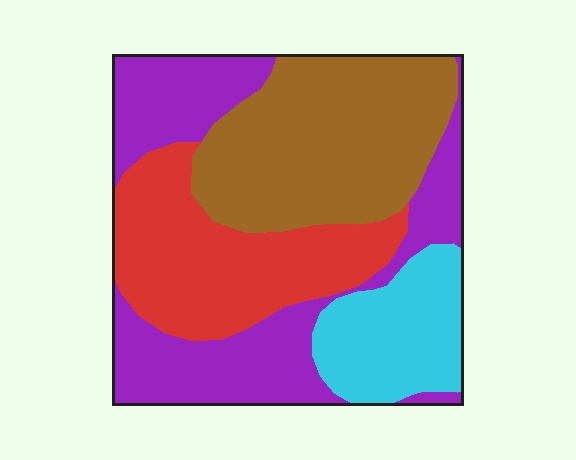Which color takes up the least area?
Cyan, at roughly 15%.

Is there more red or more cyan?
Red.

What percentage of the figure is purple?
Purple covers 31% of the figure.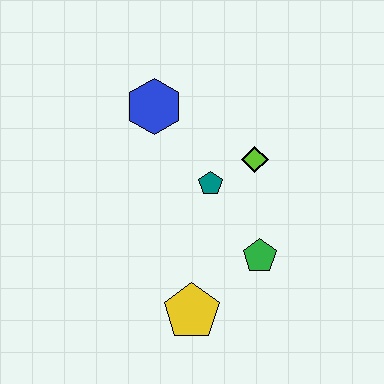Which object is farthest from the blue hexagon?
The yellow pentagon is farthest from the blue hexagon.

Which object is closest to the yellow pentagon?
The green pentagon is closest to the yellow pentagon.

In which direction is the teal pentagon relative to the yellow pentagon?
The teal pentagon is above the yellow pentagon.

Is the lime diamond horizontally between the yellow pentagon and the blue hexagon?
No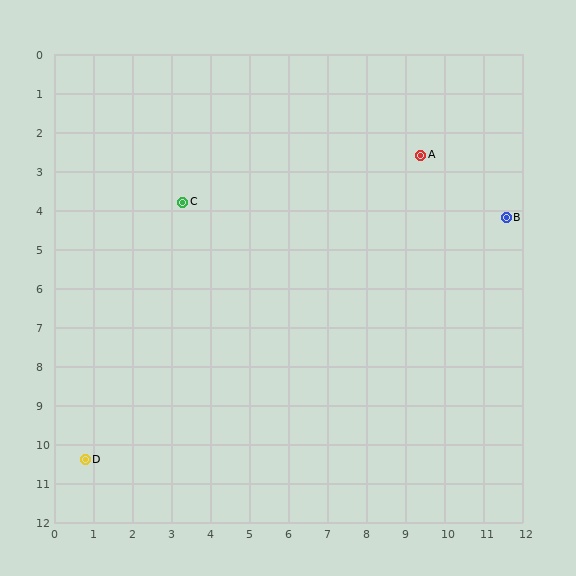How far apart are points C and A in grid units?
Points C and A are about 6.2 grid units apart.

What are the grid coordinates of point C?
Point C is at approximately (3.3, 3.8).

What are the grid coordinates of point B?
Point B is at approximately (11.6, 4.2).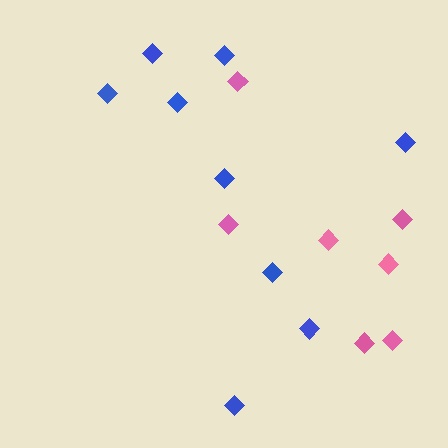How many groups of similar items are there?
There are 2 groups: one group of blue diamonds (9) and one group of pink diamonds (7).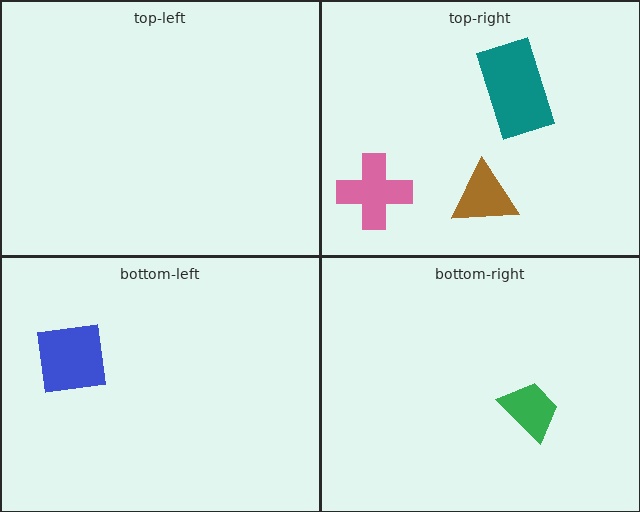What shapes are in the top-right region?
The brown triangle, the teal rectangle, the pink cross.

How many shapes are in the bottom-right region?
1.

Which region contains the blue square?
The bottom-left region.